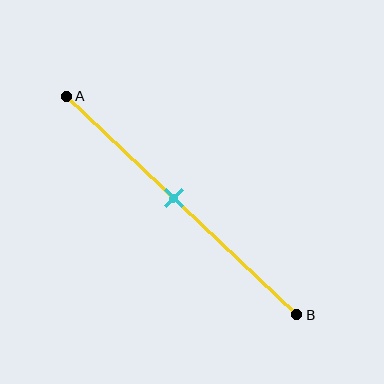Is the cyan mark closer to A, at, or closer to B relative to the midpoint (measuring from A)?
The cyan mark is closer to point A than the midpoint of segment AB.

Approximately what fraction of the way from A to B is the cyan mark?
The cyan mark is approximately 45% of the way from A to B.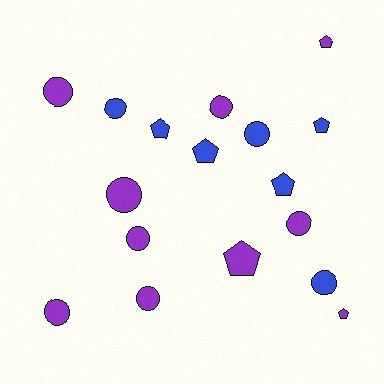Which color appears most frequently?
Purple, with 10 objects.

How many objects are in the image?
There are 17 objects.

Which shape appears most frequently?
Circle, with 10 objects.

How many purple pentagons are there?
There are 3 purple pentagons.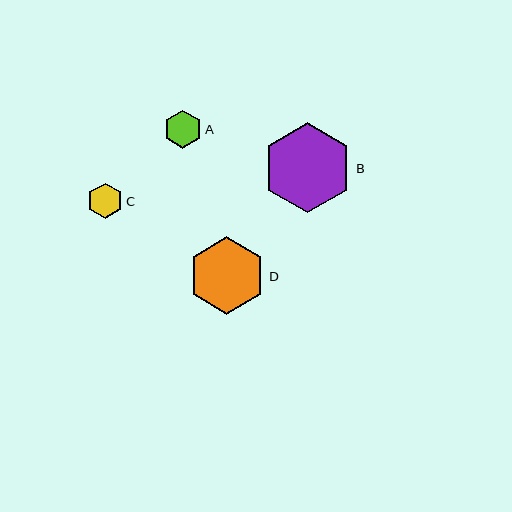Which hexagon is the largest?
Hexagon B is the largest with a size of approximately 90 pixels.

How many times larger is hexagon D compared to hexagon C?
Hexagon D is approximately 2.2 times the size of hexagon C.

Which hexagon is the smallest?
Hexagon C is the smallest with a size of approximately 36 pixels.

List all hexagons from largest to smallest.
From largest to smallest: B, D, A, C.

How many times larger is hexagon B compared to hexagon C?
Hexagon B is approximately 2.5 times the size of hexagon C.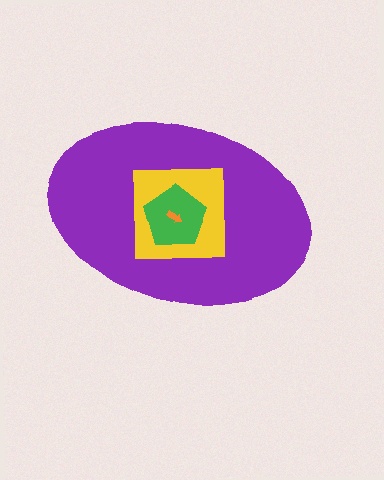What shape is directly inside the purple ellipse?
The yellow square.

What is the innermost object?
The orange arrow.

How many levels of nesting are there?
4.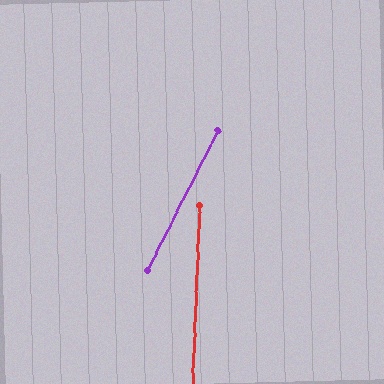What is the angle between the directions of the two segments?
Approximately 24 degrees.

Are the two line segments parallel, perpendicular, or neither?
Neither parallel nor perpendicular — they differ by about 24°.